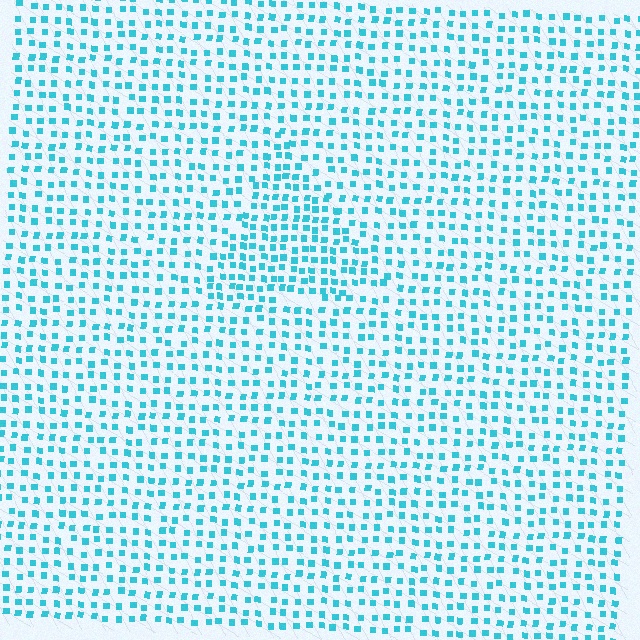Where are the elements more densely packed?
The elements are more densely packed inside the triangle boundary.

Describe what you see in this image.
The image contains small cyan elements arranged at two different densities. A triangle-shaped region is visible where the elements are more densely packed than the surrounding area.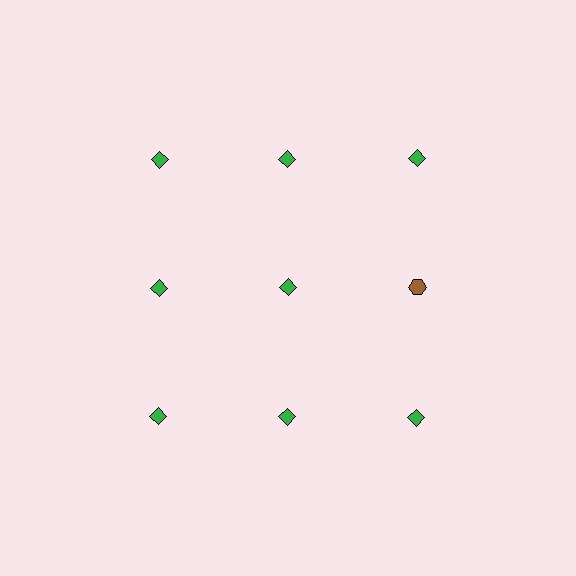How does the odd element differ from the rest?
It differs in both color (brown instead of green) and shape (hexagon instead of diamond).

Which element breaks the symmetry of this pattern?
The brown hexagon in the second row, center column breaks the symmetry. All other shapes are green diamonds.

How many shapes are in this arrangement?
There are 9 shapes arranged in a grid pattern.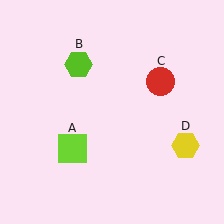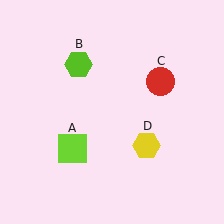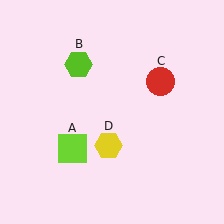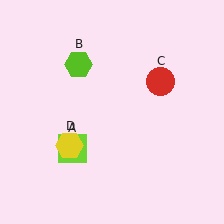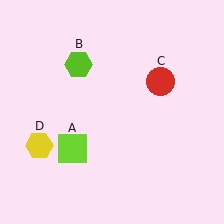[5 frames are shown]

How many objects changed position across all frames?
1 object changed position: yellow hexagon (object D).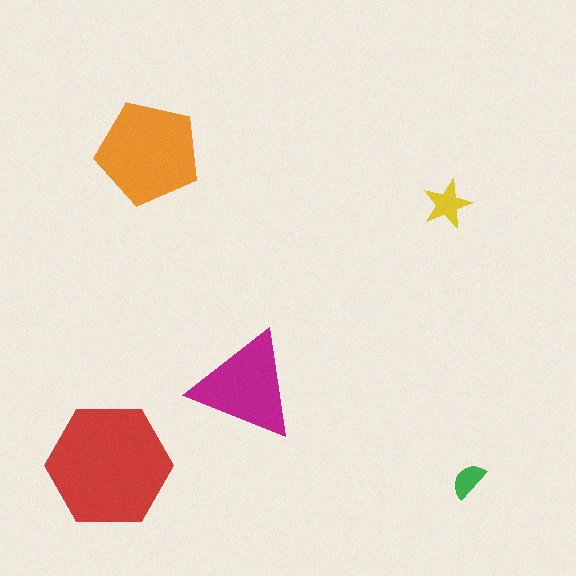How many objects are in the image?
There are 5 objects in the image.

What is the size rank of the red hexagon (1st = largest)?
1st.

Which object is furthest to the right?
The green semicircle is rightmost.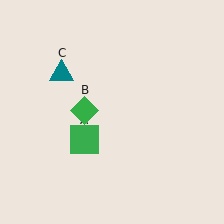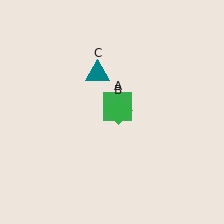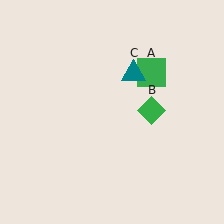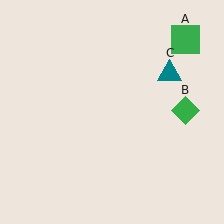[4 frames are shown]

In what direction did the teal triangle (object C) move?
The teal triangle (object C) moved right.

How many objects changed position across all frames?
3 objects changed position: green square (object A), green diamond (object B), teal triangle (object C).